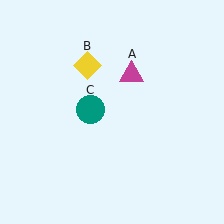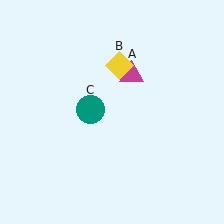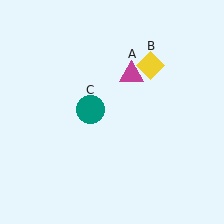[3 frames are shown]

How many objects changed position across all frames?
1 object changed position: yellow diamond (object B).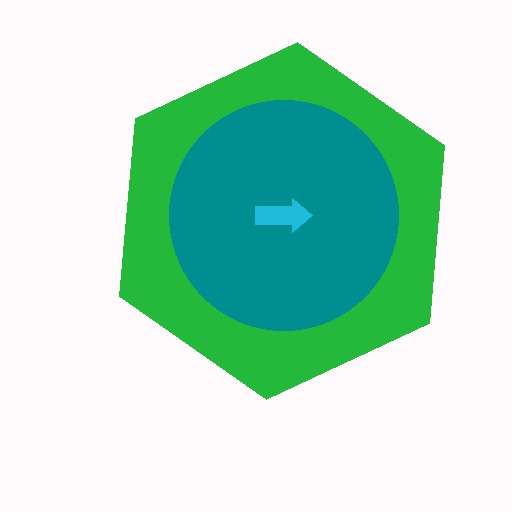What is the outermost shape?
The green hexagon.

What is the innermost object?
The cyan arrow.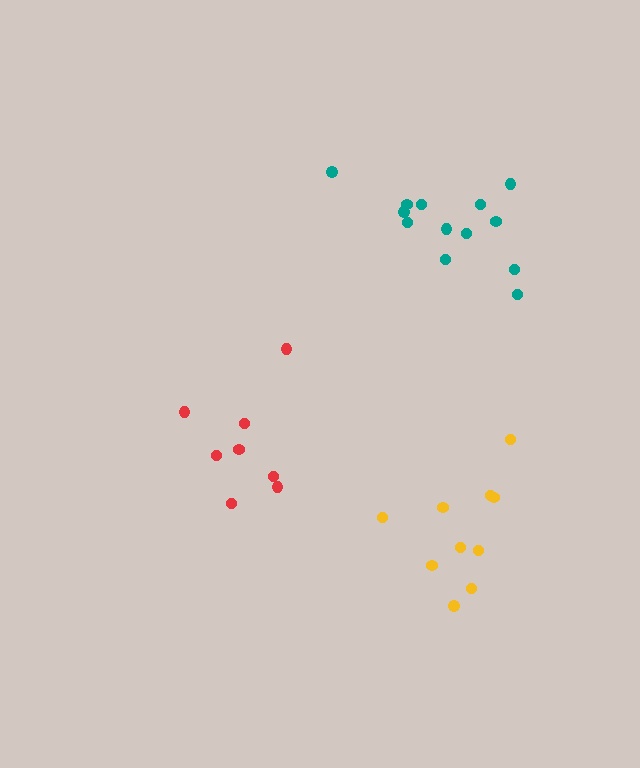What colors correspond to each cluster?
The clusters are colored: teal, red, yellow.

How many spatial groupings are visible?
There are 3 spatial groupings.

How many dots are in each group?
Group 1: 13 dots, Group 2: 8 dots, Group 3: 10 dots (31 total).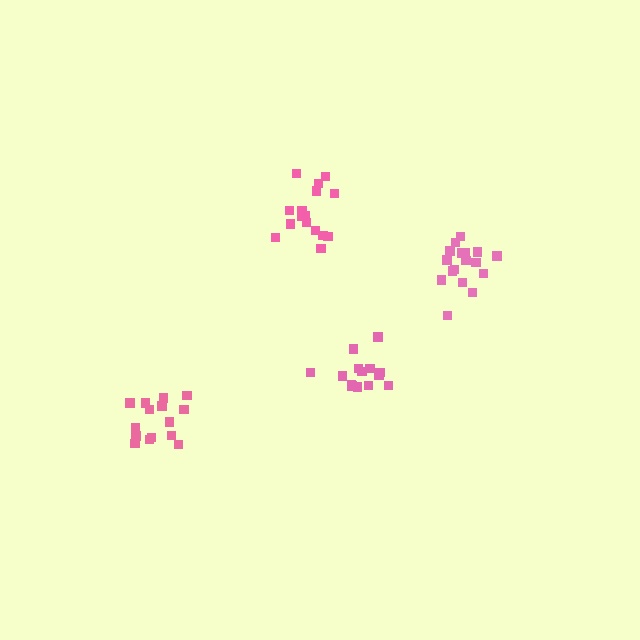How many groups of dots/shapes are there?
There are 4 groups.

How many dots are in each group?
Group 1: 15 dots, Group 2: 17 dots, Group 3: 16 dots, Group 4: 15 dots (63 total).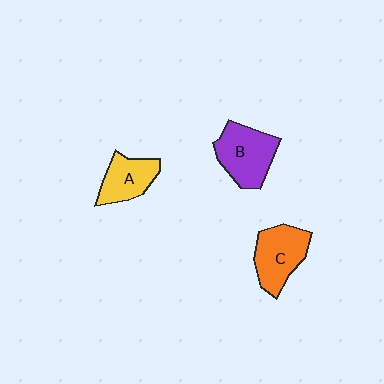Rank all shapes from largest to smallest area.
From largest to smallest: B (purple), C (orange), A (yellow).